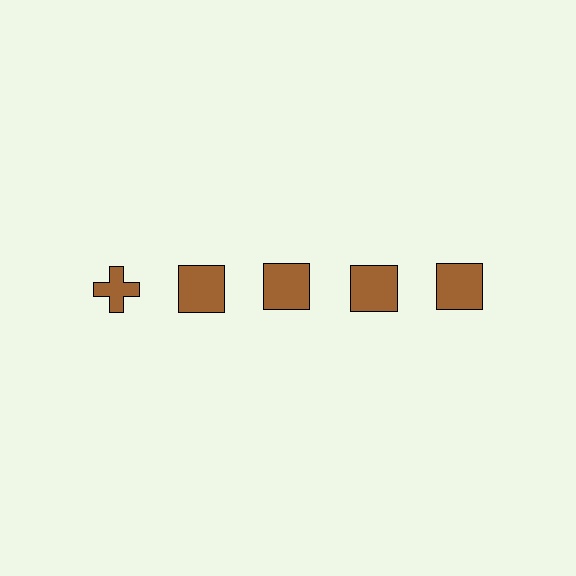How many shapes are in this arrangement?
There are 5 shapes arranged in a grid pattern.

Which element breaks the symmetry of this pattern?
The brown cross in the top row, leftmost column breaks the symmetry. All other shapes are brown squares.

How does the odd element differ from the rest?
It has a different shape: cross instead of square.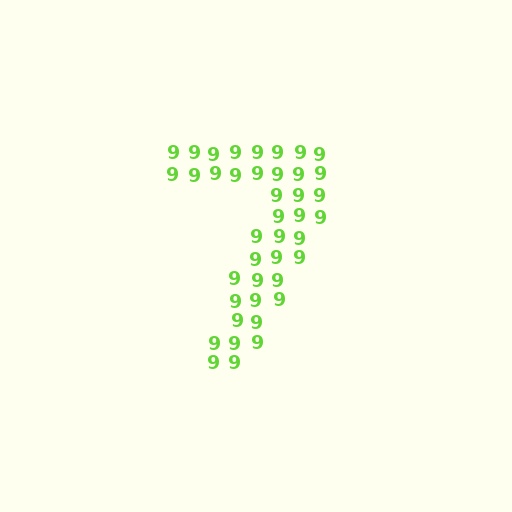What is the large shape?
The large shape is the digit 7.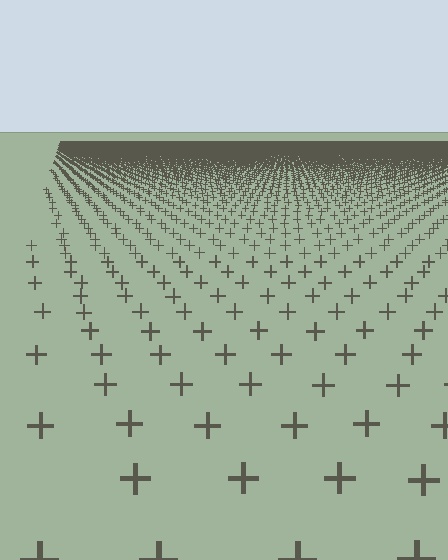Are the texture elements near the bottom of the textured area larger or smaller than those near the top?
Larger. Near the bottom, elements are closer to the viewer and appear at a bigger on-screen size.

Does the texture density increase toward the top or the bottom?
Density increases toward the top.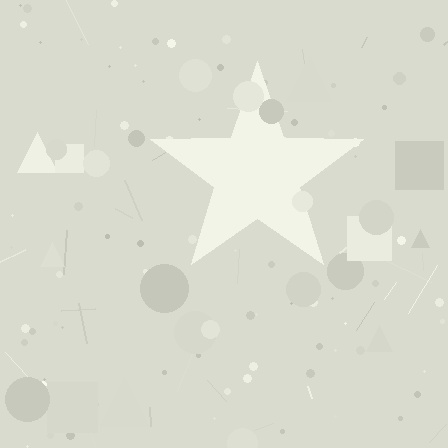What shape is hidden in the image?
A star is hidden in the image.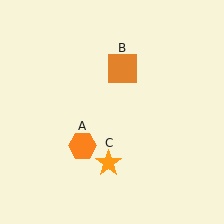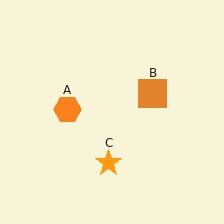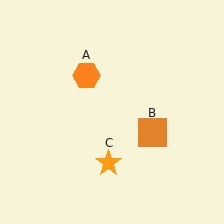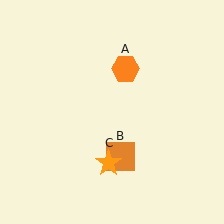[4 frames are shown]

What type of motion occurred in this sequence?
The orange hexagon (object A), orange square (object B) rotated clockwise around the center of the scene.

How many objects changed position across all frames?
2 objects changed position: orange hexagon (object A), orange square (object B).